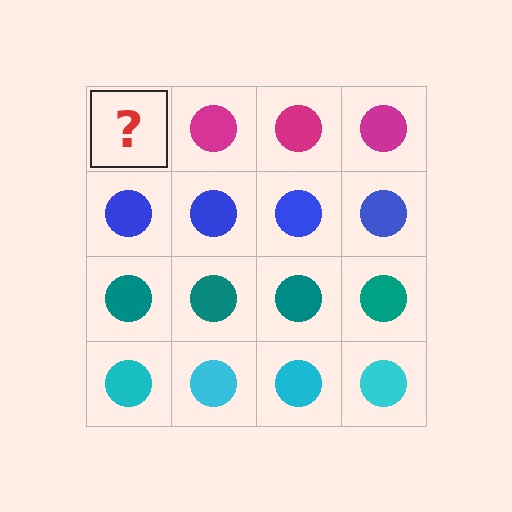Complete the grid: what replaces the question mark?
The question mark should be replaced with a magenta circle.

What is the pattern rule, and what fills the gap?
The rule is that each row has a consistent color. The gap should be filled with a magenta circle.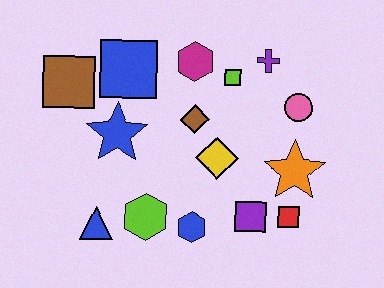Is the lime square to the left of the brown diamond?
No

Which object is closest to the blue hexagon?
The lime hexagon is closest to the blue hexagon.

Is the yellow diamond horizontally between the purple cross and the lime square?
No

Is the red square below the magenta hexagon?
Yes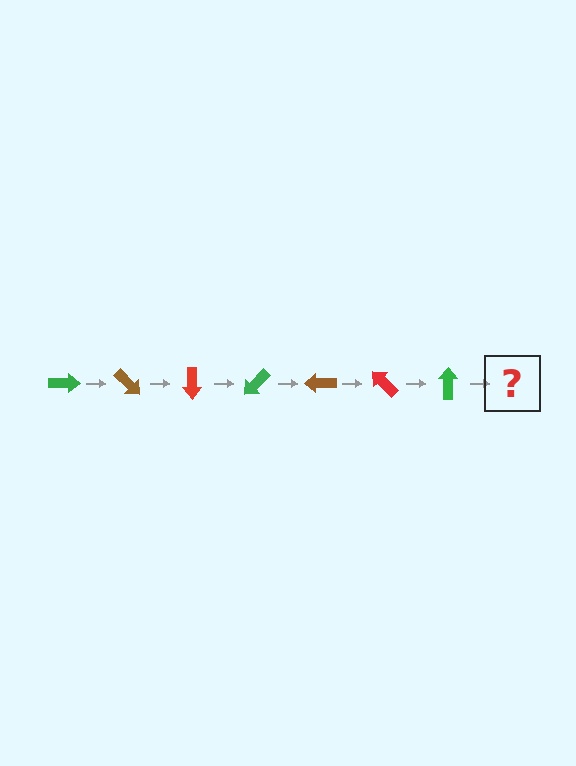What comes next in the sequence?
The next element should be a brown arrow, rotated 315 degrees from the start.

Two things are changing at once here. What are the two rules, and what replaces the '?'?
The two rules are that it rotates 45 degrees each step and the color cycles through green, brown, and red. The '?' should be a brown arrow, rotated 315 degrees from the start.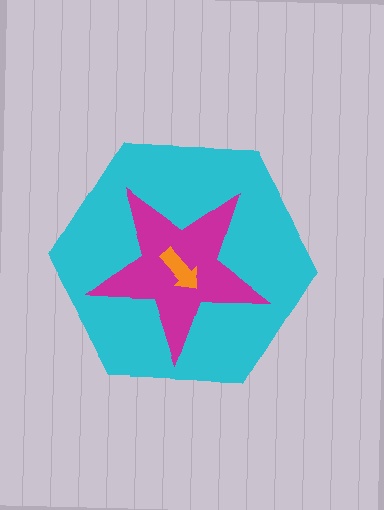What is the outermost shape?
The cyan hexagon.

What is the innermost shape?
The orange arrow.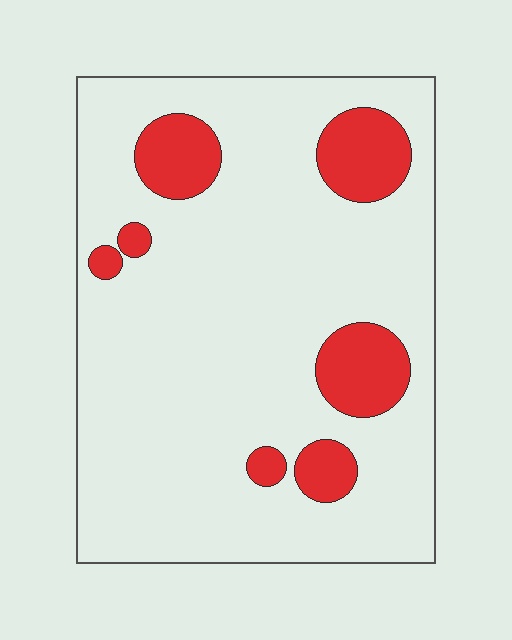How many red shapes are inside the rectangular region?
7.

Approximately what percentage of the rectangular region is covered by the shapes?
Approximately 15%.